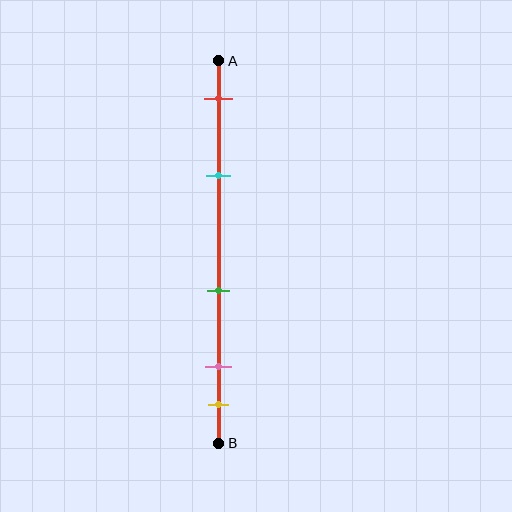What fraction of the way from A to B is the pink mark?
The pink mark is approximately 80% (0.8) of the way from A to B.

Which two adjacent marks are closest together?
The pink and yellow marks are the closest adjacent pair.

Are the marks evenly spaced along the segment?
No, the marks are not evenly spaced.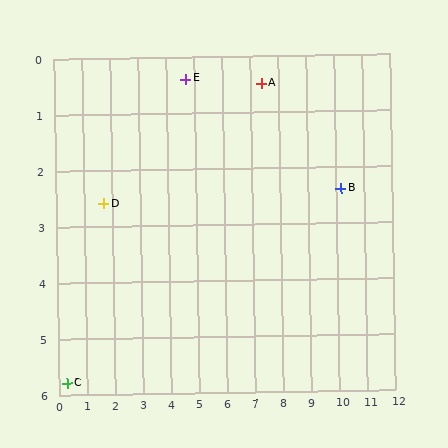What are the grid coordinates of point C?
Point C is at approximately (0.3, 5.8).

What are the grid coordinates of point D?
Point D is at approximately (1.7, 2.6).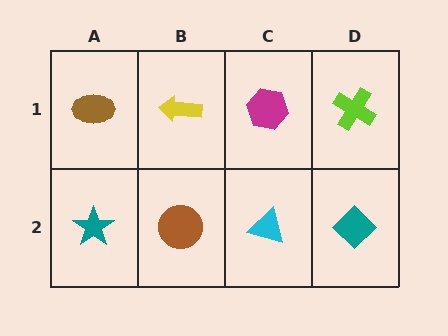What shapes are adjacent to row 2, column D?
A lime cross (row 1, column D), a cyan triangle (row 2, column C).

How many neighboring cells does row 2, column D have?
2.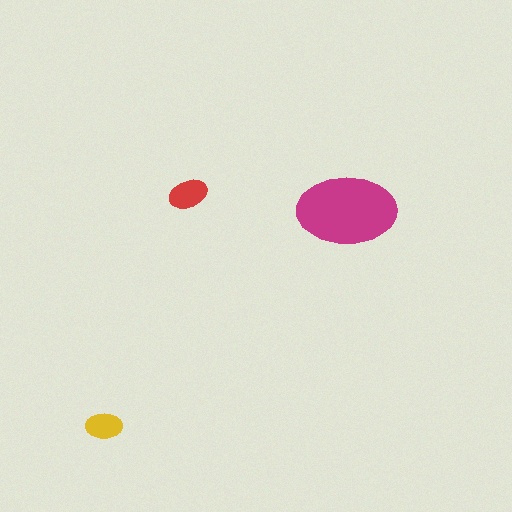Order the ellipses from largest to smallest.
the magenta one, the red one, the yellow one.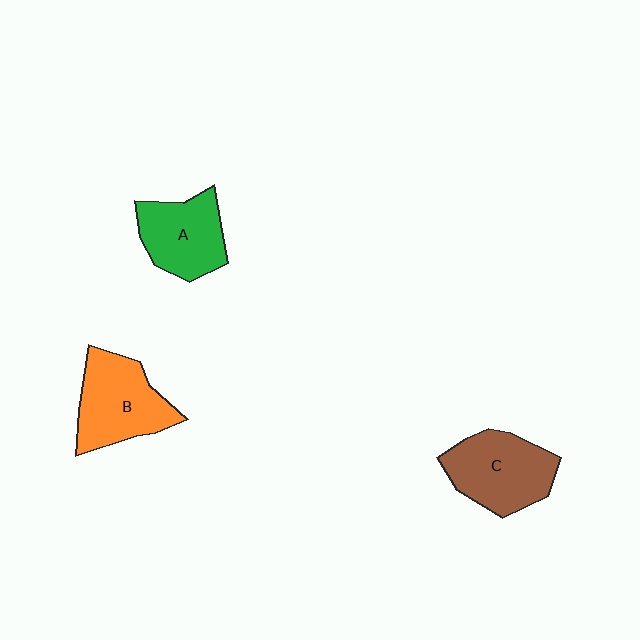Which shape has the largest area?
Shape B (orange).